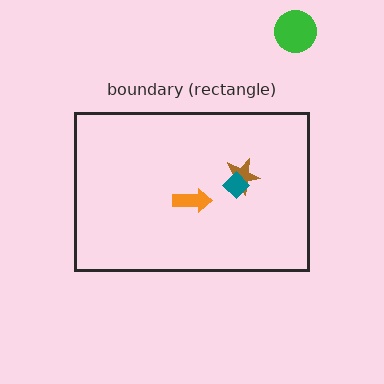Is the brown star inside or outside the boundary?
Inside.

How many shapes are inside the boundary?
3 inside, 1 outside.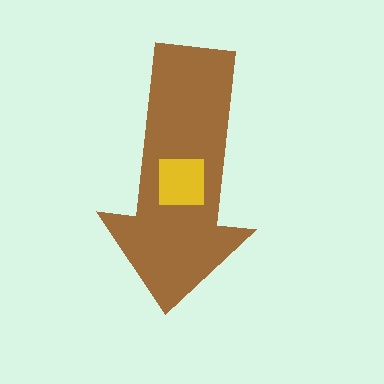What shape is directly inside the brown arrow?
The yellow square.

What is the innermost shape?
The yellow square.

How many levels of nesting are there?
2.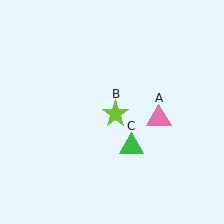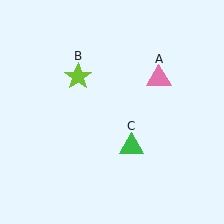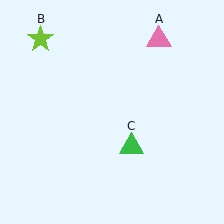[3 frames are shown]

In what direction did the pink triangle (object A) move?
The pink triangle (object A) moved up.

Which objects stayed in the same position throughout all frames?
Green triangle (object C) remained stationary.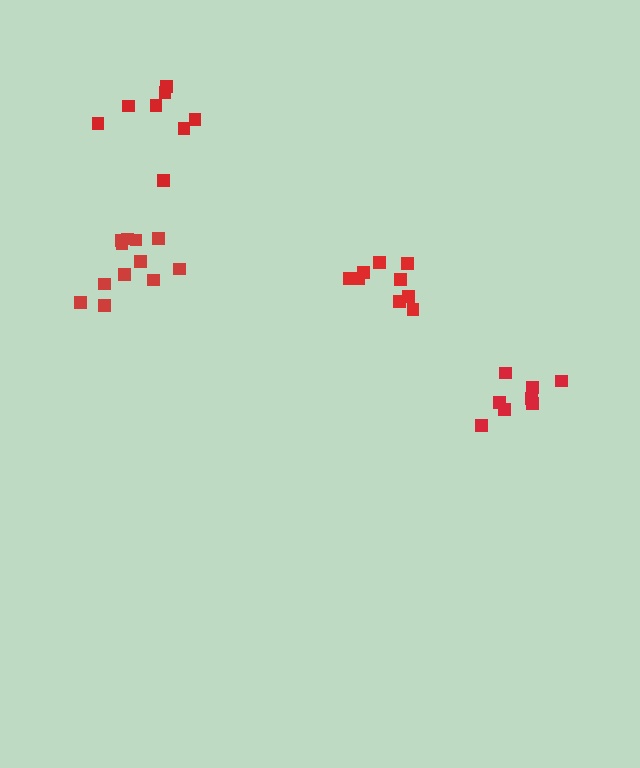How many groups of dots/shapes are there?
There are 4 groups.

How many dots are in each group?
Group 1: 8 dots, Group 2: 9 dots, Group 3: 12 dots, Group 4: 8 dots (37 total).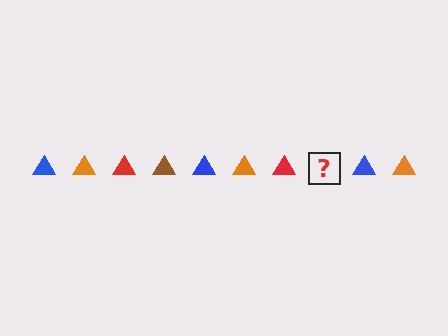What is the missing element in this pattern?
The missing element is a brown triangle.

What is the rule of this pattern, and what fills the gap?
The rule is that the pattern cycles through blue, orange, red, brown triangles. The gap should be filled with a brown triangle.